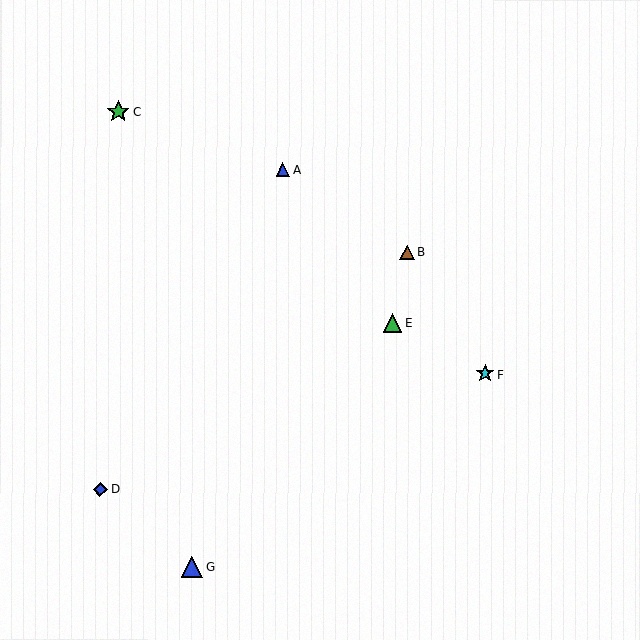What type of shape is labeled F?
Shape F is a cyan star.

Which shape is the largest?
The green star (labeled C) is the largest.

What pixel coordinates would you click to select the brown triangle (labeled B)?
Click at (407, 253) to select the brown triangle B.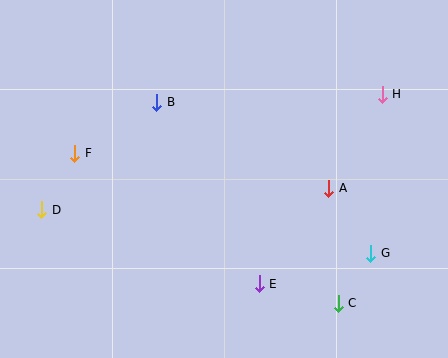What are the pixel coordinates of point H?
Point H is at (382, 94).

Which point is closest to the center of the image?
Point B at (157, 102) is closest to the center.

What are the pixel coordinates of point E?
Point E is at (259, 284).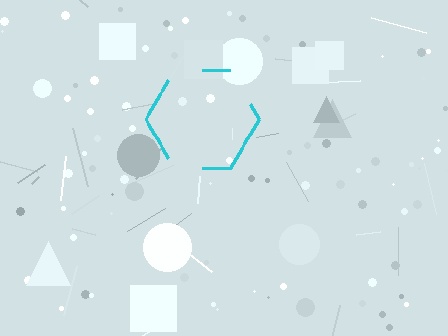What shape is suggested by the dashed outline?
The dashed outline suggests a hexagon.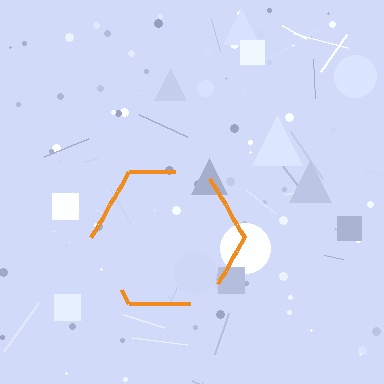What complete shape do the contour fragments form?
The contour fragments form a hexagon.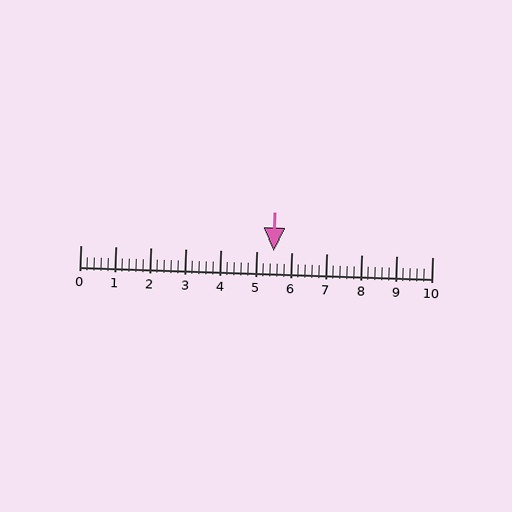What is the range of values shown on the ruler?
The ruler shows values from 0 to 10.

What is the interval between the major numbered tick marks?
The major tick marks are spaced 1 units apart.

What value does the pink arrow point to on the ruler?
The pink arrow points to approximately 5.5.